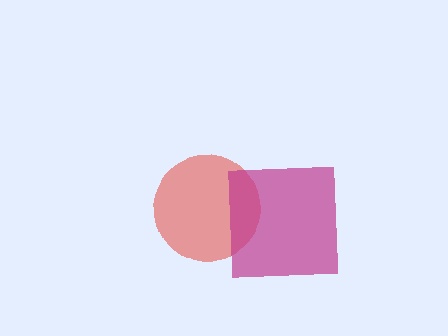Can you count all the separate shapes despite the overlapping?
Yes, there are 2 separate shapes.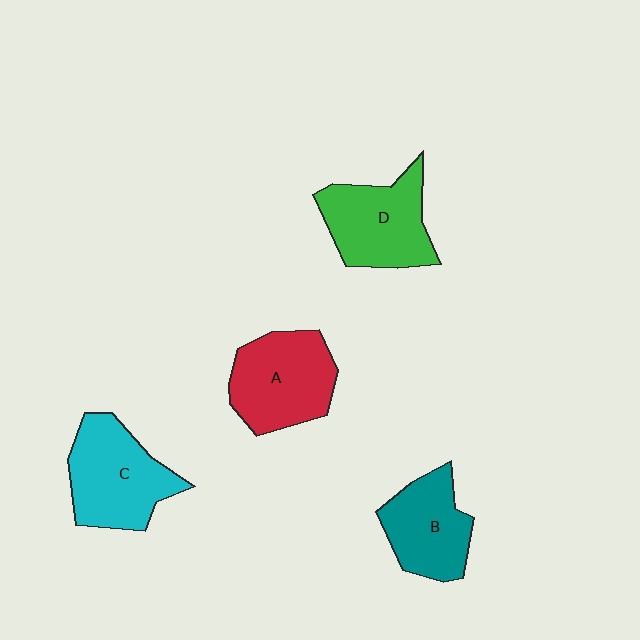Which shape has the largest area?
Shape C (cyan).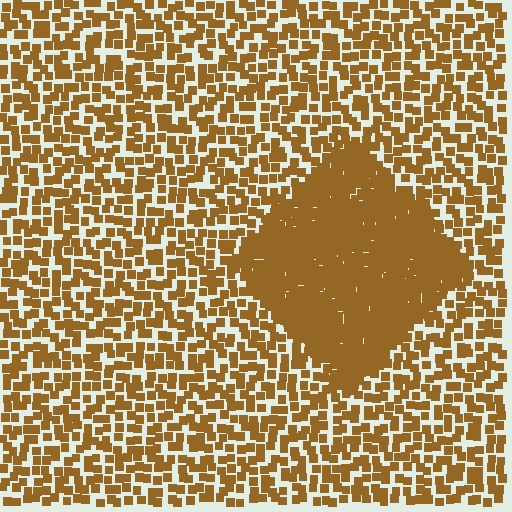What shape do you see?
I see a diamond.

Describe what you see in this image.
The image contains small brown elements arranged at two different densities. A diamond-shaped region is visible where the elements are more densely packed than the surrounding area.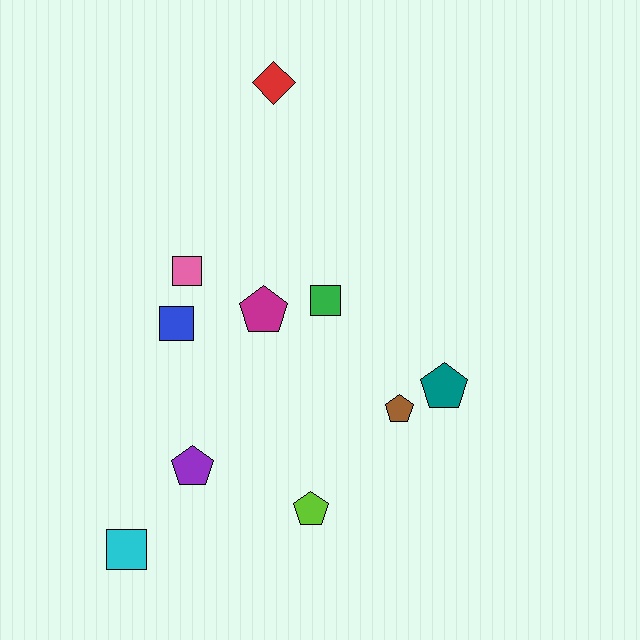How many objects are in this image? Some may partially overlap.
There are 10 objects.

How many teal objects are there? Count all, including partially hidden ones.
There is 1 teal object.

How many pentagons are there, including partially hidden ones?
There are 5 pentagons.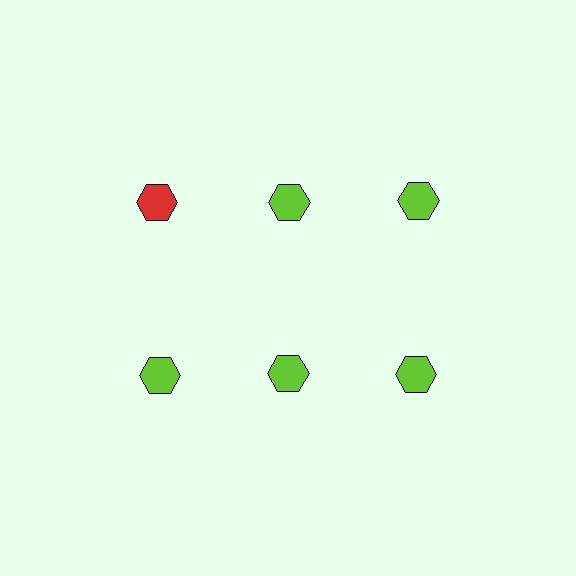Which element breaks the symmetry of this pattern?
The red hexagon in the top row, leftmost column breaks the symmetry. All other shapes are lime hexagons.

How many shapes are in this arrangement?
There are 6 shapes arranged in a grid pattern.